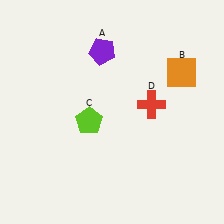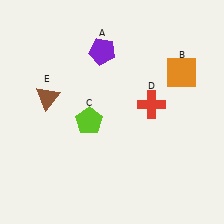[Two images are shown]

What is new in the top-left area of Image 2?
A brown triangle (E) was added in the top-left area of Image 2.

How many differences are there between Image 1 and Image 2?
There is 1 difference between the two images.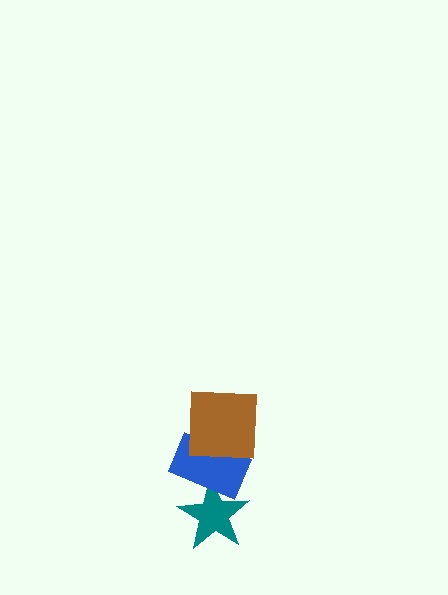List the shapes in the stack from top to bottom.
From top to bottom: the brown square, the blue rectangle, the teal star.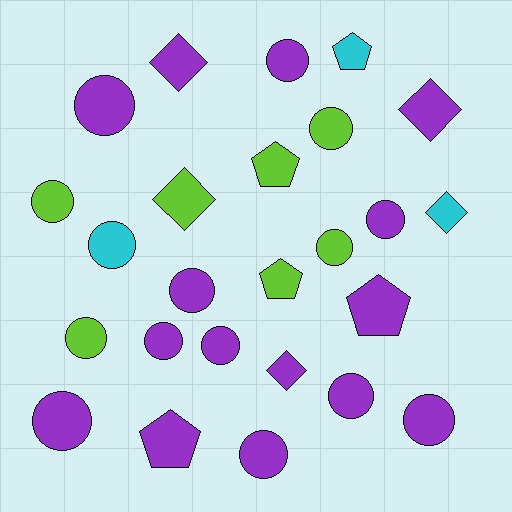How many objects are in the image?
There are 25 objects.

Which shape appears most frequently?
Circle, with 15 objects.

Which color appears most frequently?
Purple, with 15 objects.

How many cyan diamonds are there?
There is 1 cyan diamond.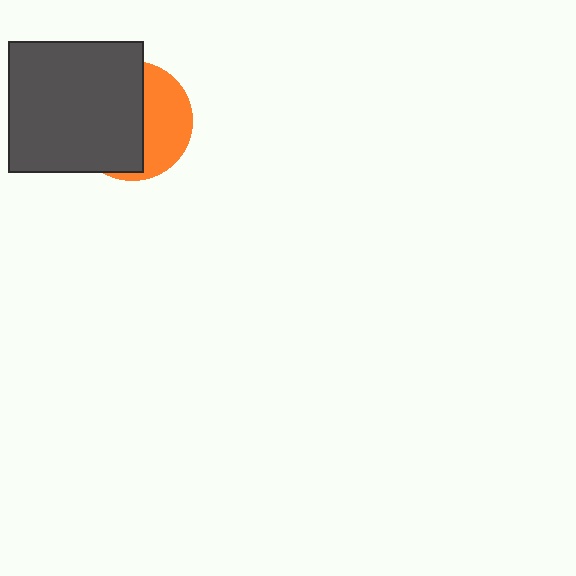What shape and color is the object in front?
The object in front is a dark gray rectangle.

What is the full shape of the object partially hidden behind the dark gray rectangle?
The partially hidden object is an orange circle.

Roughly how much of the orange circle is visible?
A small part of it is visible (roughly 41%).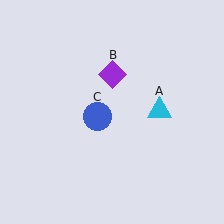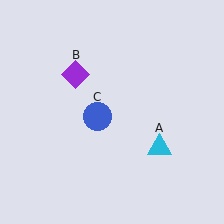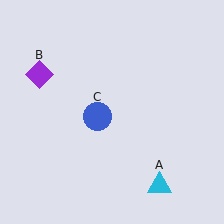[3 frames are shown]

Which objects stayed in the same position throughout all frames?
Blue circle (object C) remained stationary.